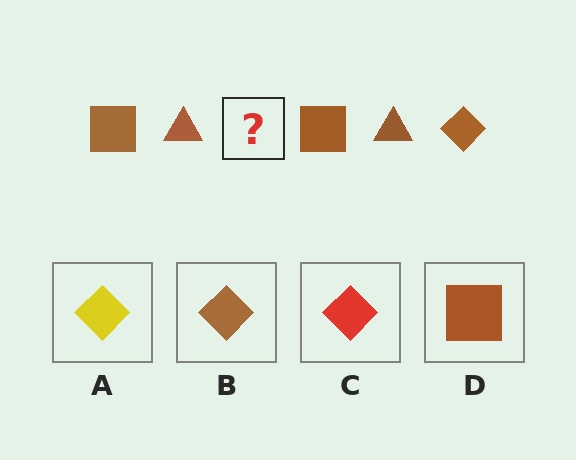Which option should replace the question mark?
Option B.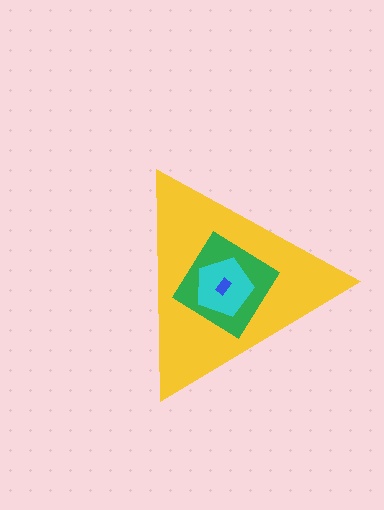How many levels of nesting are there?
4.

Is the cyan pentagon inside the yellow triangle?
Yes.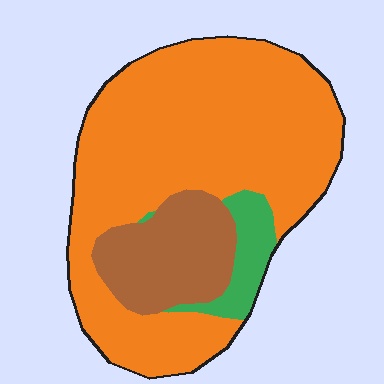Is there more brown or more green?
Brown.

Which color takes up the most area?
Orange, at roughly 75%.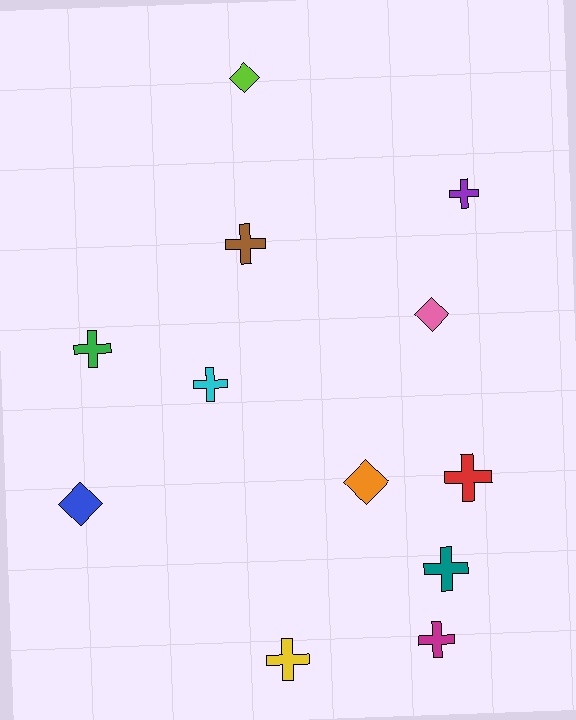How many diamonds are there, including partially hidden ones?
There are 4 diamonds.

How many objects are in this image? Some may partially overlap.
There are 12 objects.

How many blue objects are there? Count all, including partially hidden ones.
There is 1 blue object.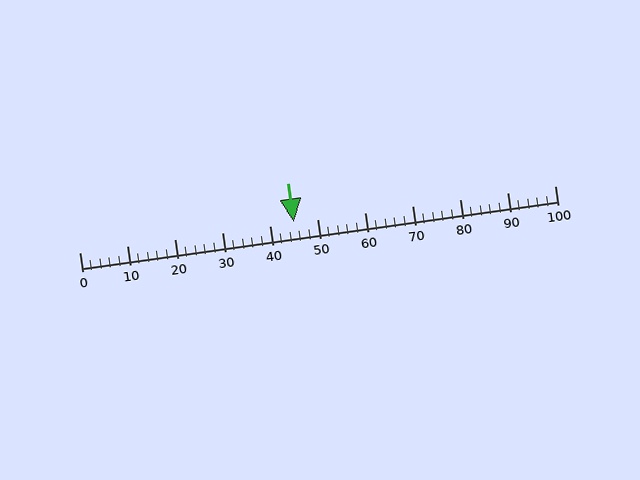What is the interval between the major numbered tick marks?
The major tick marks are spaced 10 units apart.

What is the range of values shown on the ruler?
The ruler shows values from 0 to 100.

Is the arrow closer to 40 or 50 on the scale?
The arrow is closer to 50.